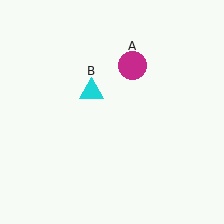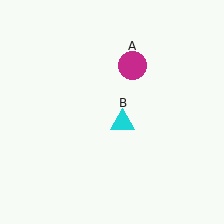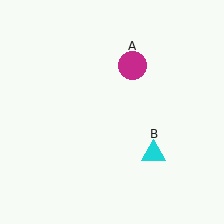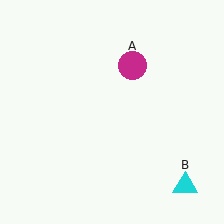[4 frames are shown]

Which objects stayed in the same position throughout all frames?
Magenta circle (object A) remained stationary.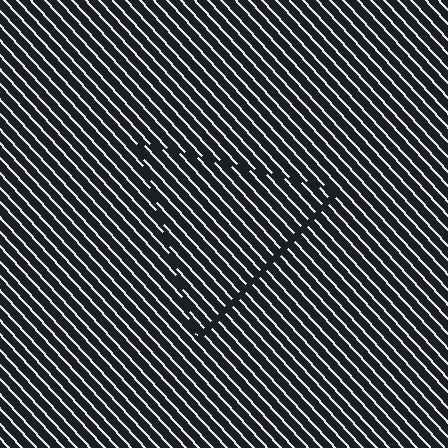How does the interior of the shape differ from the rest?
The interior of the shape contains the same grating, shifted by half a period — the contour is defined by the phase discontinuity where line-ends from the inner and outer gratings abut.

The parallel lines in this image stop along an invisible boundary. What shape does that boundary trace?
An illusory triangle. The interior of the shape contains the same grating, shifted by half a period — the contour is defined by the phase discontinuity where line-ends from the inner and outer gratings abut.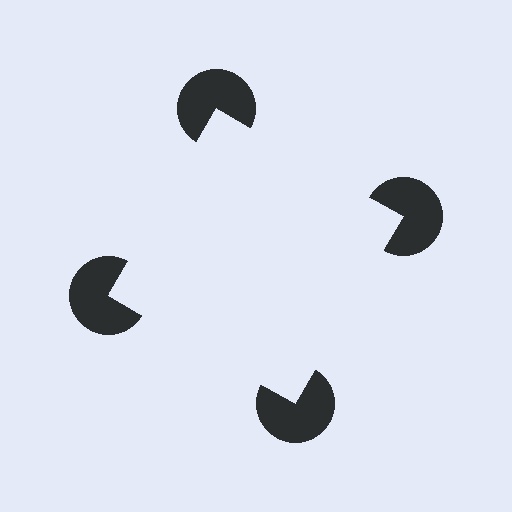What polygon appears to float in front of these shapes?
An illusory square — its edges are inferred from the aligned wedge cuts in the pac-man discs, not physically drawn.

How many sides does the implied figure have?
4 sides.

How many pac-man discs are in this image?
There are 4 — one at each vertex of the illusory square.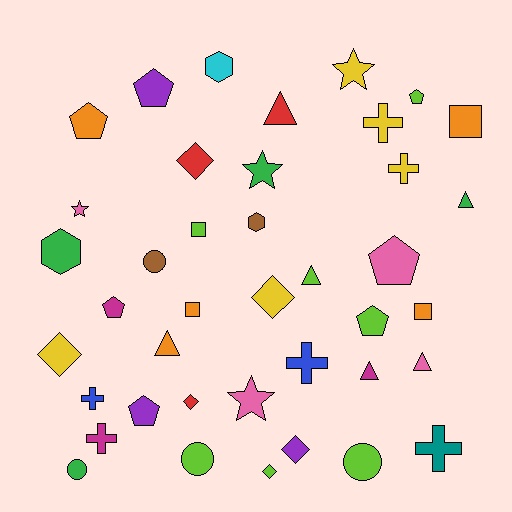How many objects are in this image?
There are 40 objects.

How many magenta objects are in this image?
There are 3 magenta objects.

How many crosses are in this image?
There are 6 crosses.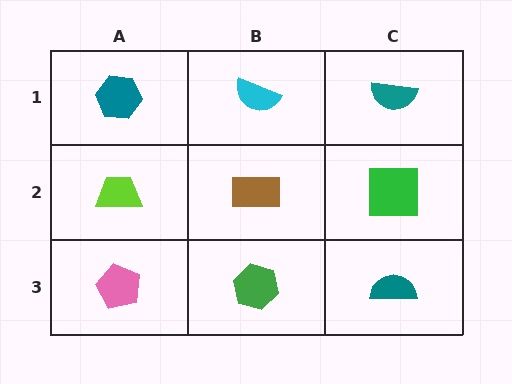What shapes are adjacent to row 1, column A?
A lime trapezoid (row 2, column A), a cyan semicircle (row 1, column B).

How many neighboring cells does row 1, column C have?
2.